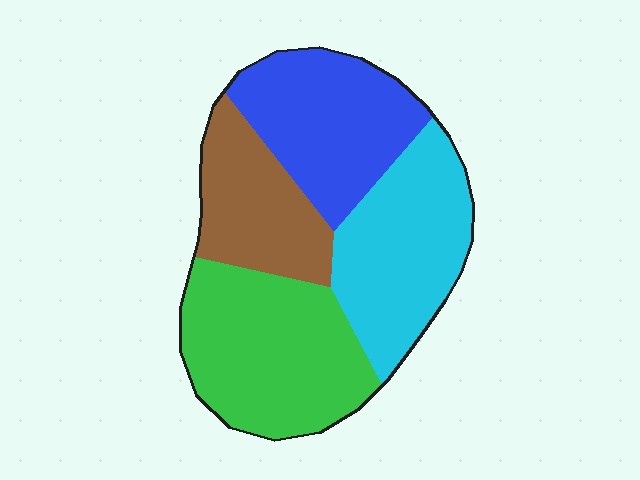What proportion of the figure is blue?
Blue takes up about one quarter (1/4) of the figure.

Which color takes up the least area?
Brown, at roughly 20%.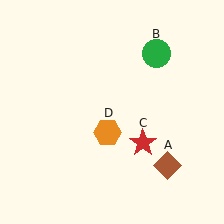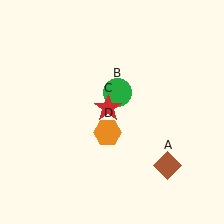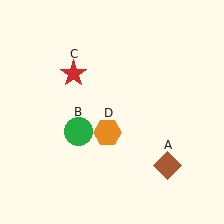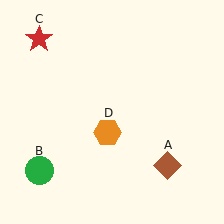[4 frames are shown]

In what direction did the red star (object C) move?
The red star (object C) moved up and to the left.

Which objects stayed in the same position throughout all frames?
Brown diamond (object A) and orange hexagon (object D) remained stationary.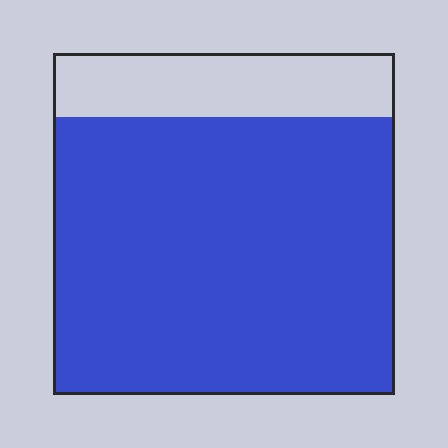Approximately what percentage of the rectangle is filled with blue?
Approximately 80%.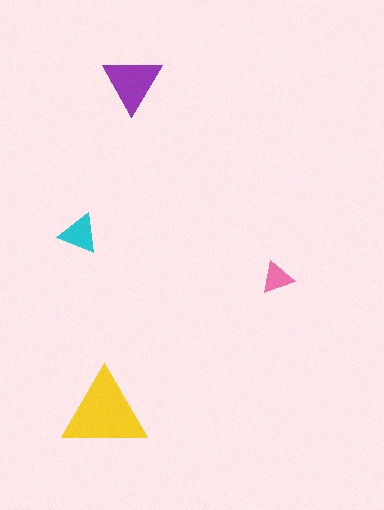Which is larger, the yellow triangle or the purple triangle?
The yellow one.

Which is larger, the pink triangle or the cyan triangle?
The cyan one.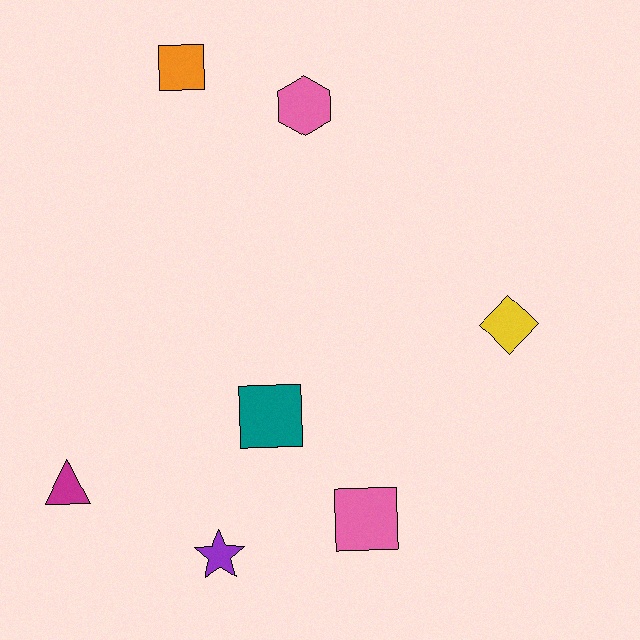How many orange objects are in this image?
There is 1 orange object.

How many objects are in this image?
There are 7 objects.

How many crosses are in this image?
There are no crosses.